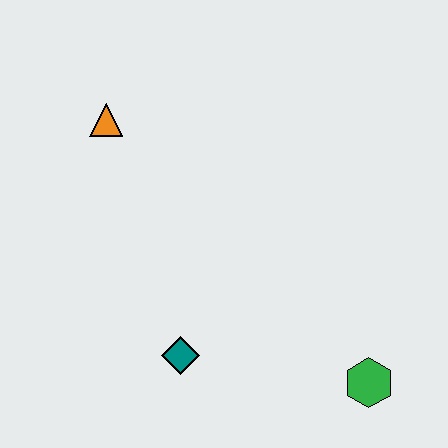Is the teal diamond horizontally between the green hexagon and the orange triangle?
Yes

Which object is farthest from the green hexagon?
The orange triangle is farthest from the green hexagon.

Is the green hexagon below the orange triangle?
Yes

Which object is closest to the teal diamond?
The green hexagon is closest to the teal diamond.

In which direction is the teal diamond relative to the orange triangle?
The teal diamond is below the orange triangle.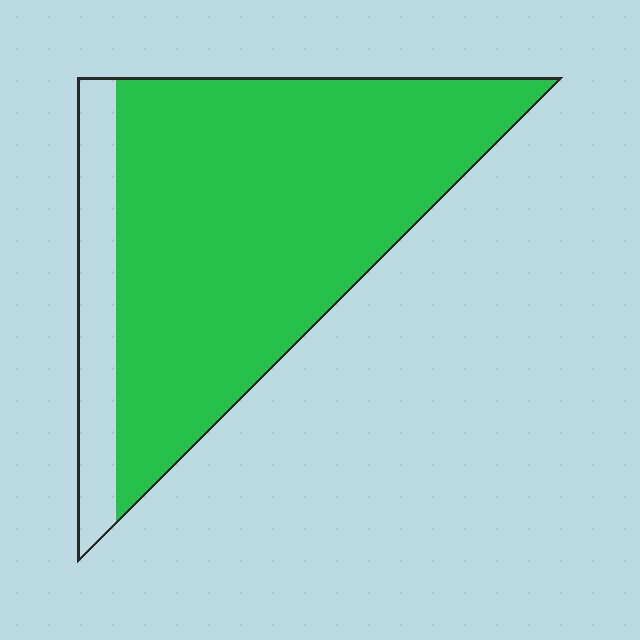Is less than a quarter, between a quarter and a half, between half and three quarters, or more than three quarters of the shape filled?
More than three quarters.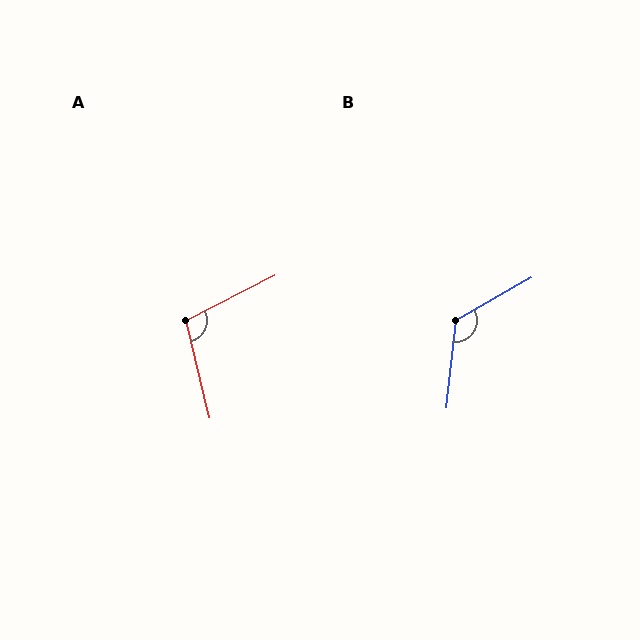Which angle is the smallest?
A, at approximately 103 degrees.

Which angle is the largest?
B, at approximately 126 degrees.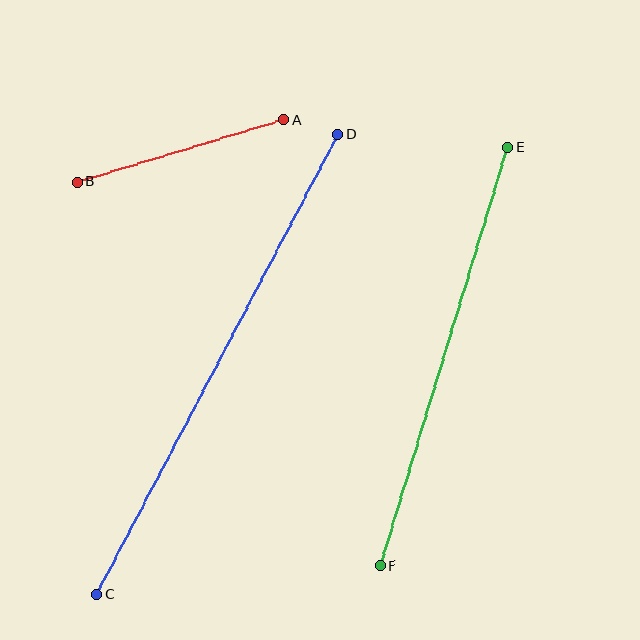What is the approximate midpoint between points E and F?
The midpoint is at approximately (444, 357) pixels.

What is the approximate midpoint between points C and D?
The midpoint is at approximately (217, 365) pixels.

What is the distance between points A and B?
The distance is approximately 215 pixels.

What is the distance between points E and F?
The distance is approximately 437 pixels.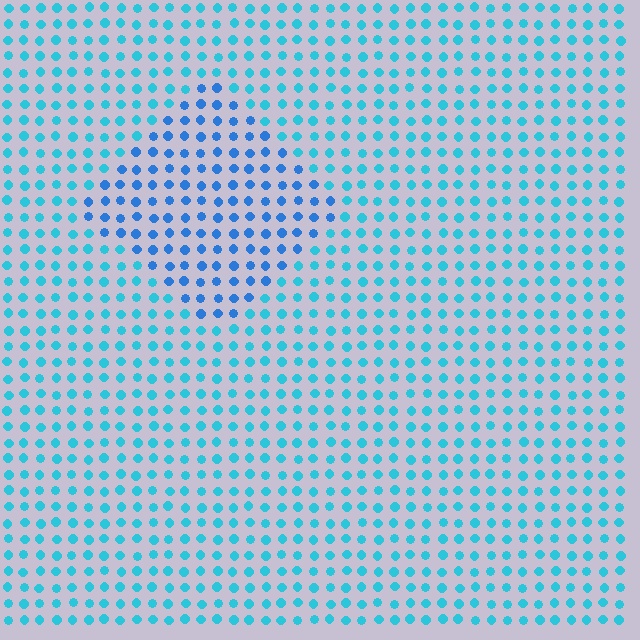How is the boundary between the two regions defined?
The boundary is defined purely by a slight shift in hue (about 27 degrees). Spacing, size, and orientation are identical on both sides.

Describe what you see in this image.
The image is filled with small cyan elements in a uniform arrangement. A diamond-shaped region is visible where the elements are tinted to a slightly different hue, forming a subtle color boundary.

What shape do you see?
I see a diamond.